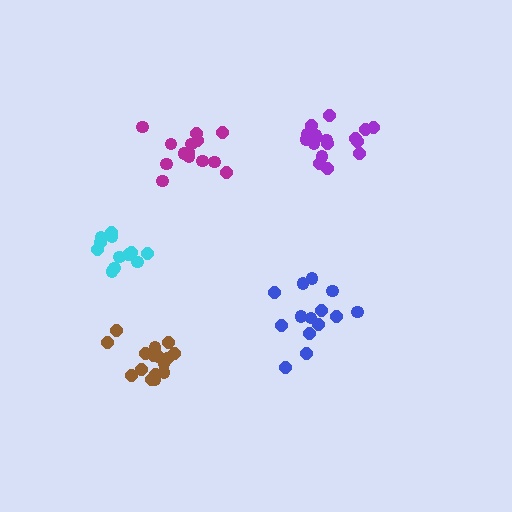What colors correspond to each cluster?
The clusters are colored: brown, blue, purple, magenta, cyan.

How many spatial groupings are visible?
There are 5 spatial groupings.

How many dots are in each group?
Group 1: 16 dots, Group 2: 14 dots, Group 3: 16 dots, Group 4: 14 dots, Group 5: 12 dots (72 total).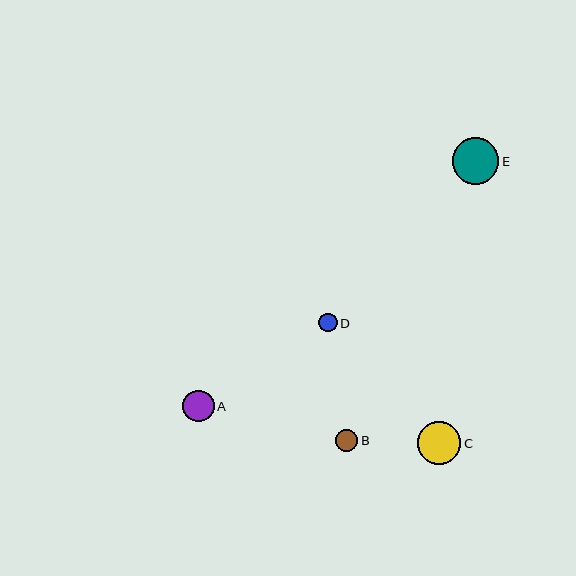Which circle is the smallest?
Circle D is the smallest with a size of approximately 18 pixels.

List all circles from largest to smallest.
From largest to smallest: E, C, A, B, D.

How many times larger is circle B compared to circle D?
Circle B is approximately 1.2 times the size of circle D.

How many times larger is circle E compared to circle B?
Circle E is approximately 2.1 times the size of circle B.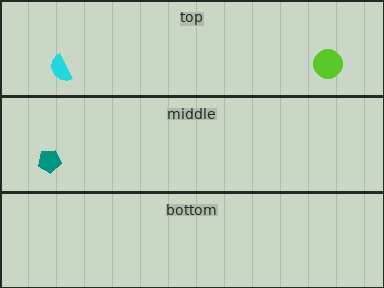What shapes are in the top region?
The lime circle, the cyan semicircle.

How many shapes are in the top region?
2.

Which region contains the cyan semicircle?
The top region.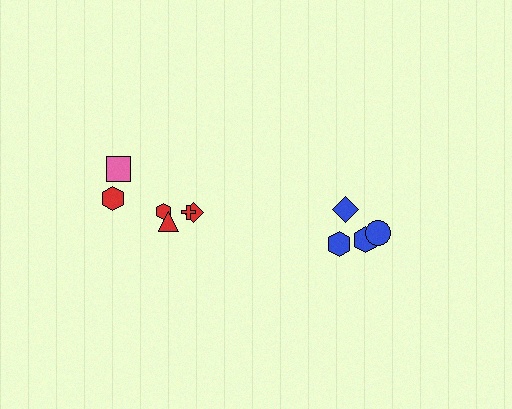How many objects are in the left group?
There are 6 objects.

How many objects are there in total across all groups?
There are 10 objects.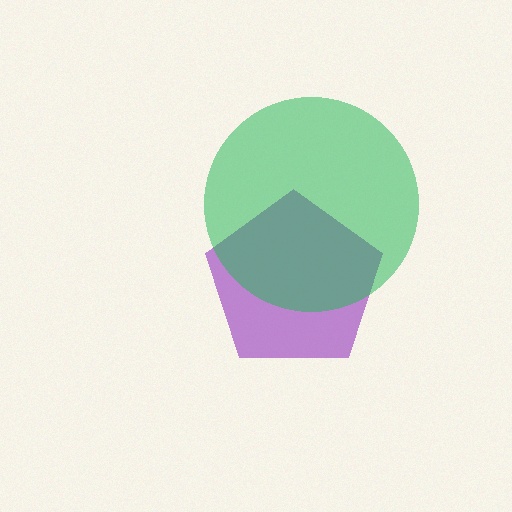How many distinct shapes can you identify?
There are 2 distinct shapes: a purple pentagon, a green circle.